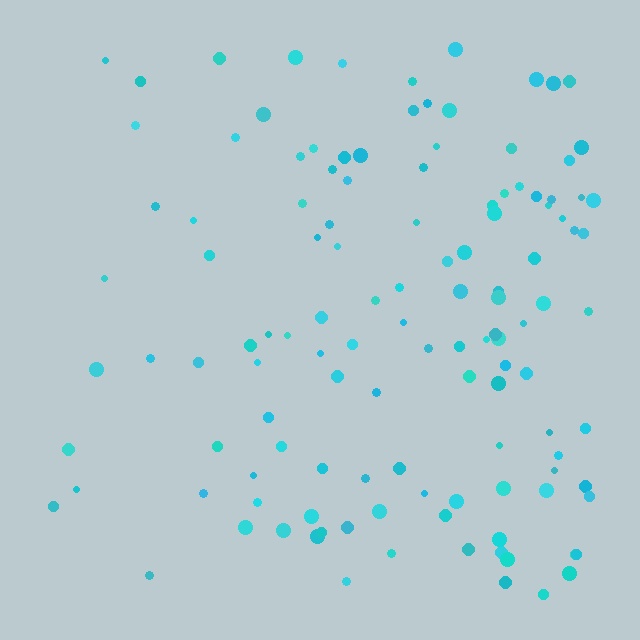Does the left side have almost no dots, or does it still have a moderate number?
Still a moderate number, just noticeably fewer than the right.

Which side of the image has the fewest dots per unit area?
The left.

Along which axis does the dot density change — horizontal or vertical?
Horizontal.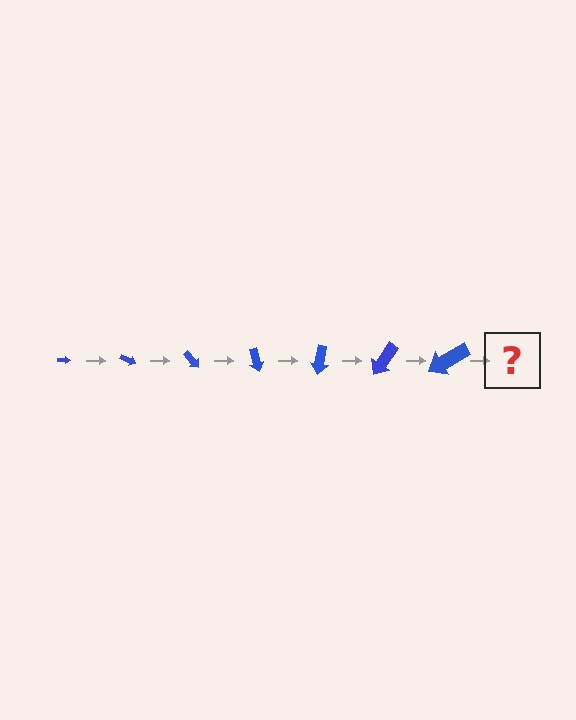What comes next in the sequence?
The next element should be an arrow, larger than the previous one and rotated 175 degrees from the start.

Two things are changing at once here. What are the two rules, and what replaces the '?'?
The two rules are that the arrow grows larger each step and it rotates 25 degrees each step. The '?' should be an arrow, larger than the previous one and rotated 175 degrees from the start.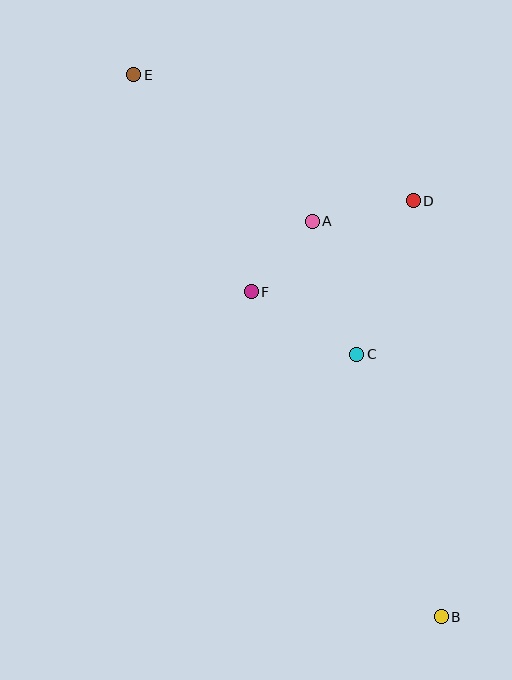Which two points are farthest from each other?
Points B and E are farthest from each other.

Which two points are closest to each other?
Points A and F are closest to each other.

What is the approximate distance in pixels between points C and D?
The distance between C and D is approximately 164 pixels.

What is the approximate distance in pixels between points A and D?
The distance between A and D is approximately 103 pixels.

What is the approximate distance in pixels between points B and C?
The distance between B and C is approximately 276 pixels.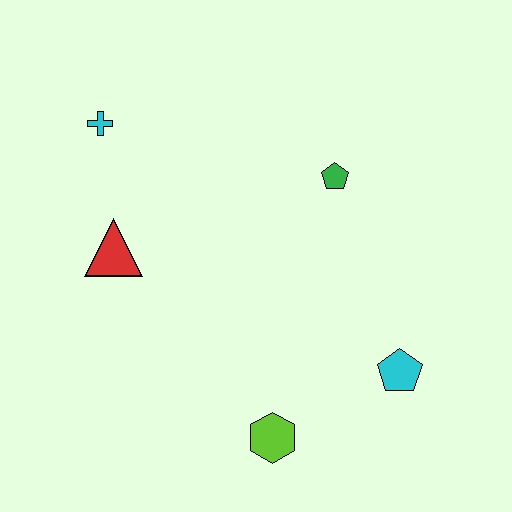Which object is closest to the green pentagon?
The cyan pentagon is closest to the green pentagon.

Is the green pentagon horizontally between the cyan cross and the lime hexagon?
No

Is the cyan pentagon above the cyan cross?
No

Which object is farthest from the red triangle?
The cyan pentagon is farthest from the red triangle.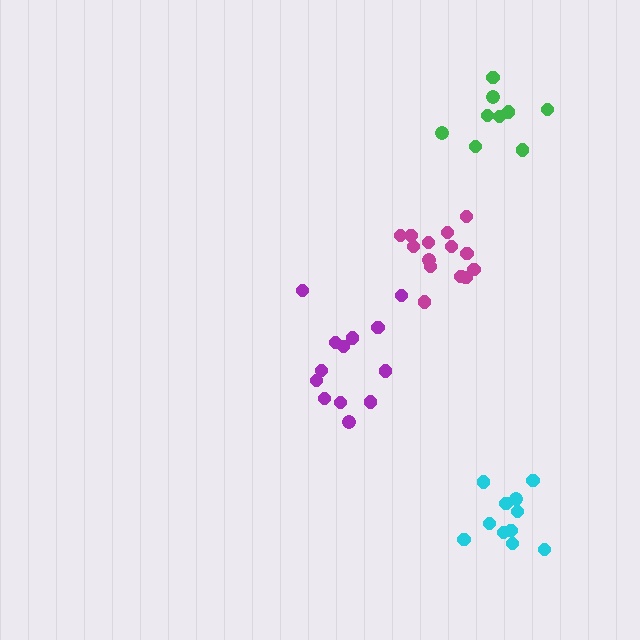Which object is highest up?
The green cluster is topmost.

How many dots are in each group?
Group 1: 14 dots, Group 2: 11 dots, Group 3: 9 dots, Group 4: 13 dots (47 total).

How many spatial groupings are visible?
There are 4 spatial groupings.